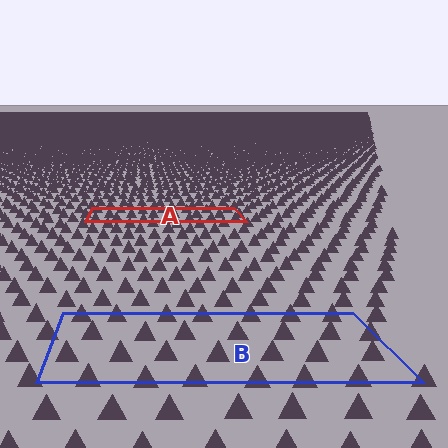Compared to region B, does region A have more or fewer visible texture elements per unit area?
Region A has more texture elements per unit area — they are packed more densely because it is farther away.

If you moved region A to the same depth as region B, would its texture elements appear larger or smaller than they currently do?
They would appear larger. At a closer depth, the same texture elements are projected at a bigger on-screen size.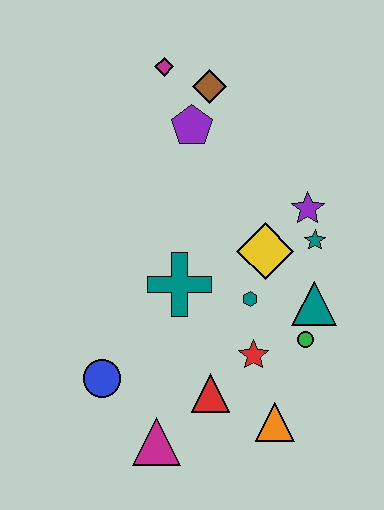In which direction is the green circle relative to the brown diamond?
The green circle is below the brown diamond.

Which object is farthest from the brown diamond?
The magenta triangle is farthest from the brown diamond.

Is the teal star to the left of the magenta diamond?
No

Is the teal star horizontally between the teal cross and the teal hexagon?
No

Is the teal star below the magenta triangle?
No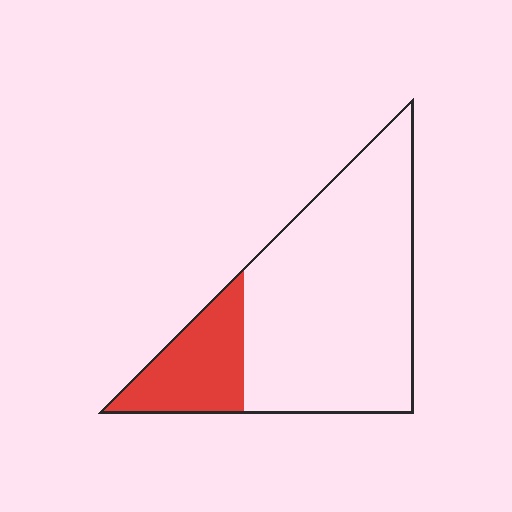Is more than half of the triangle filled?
No.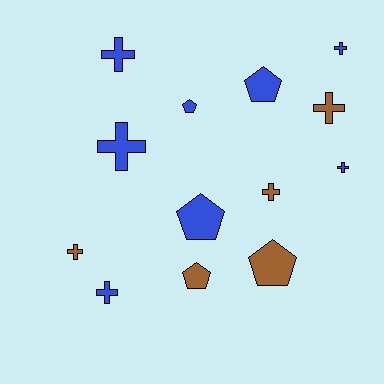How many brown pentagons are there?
There are 2 brown pentagons.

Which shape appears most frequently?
Cross, with 8 objects.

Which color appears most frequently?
Blue, with 8 objects.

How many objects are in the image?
There are 13 objects.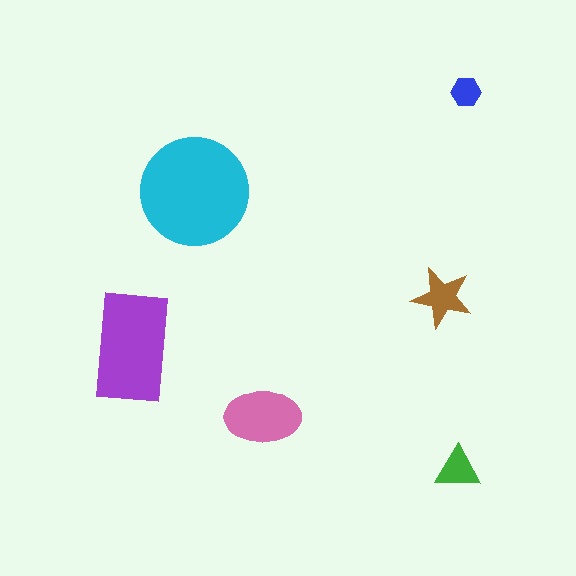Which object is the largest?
The cyan circle.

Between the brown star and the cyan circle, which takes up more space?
The cyan circle.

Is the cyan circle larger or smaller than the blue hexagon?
Larger.